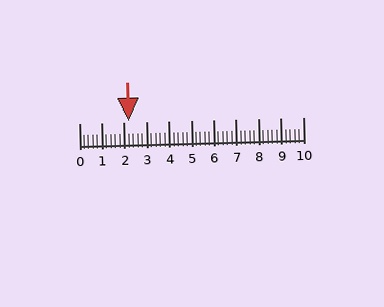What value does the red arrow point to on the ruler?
The red arrow points to approximately 2.2.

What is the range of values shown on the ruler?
The ruler shows values from 0 to 10.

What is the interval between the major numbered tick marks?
The major tick marks are spaced 1 units apart.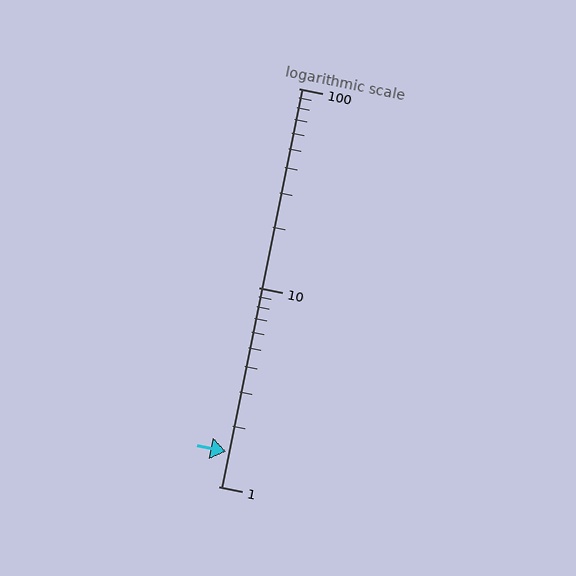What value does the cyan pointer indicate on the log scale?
The pointer indicates approximately 1.5.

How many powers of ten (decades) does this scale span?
The scale spans 2 decades, from 1 to 100.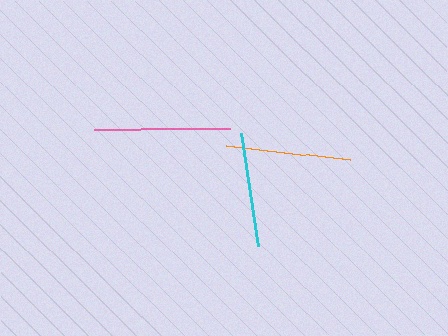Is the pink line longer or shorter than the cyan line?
The pink line is longer than the cyan line.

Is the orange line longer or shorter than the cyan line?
The orange line is longer than the cyan line.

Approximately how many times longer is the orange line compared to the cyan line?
The orange line is approximately 1.1 times the length of the cyan line.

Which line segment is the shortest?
The cyan line is the shortest at approximately 114 pixels.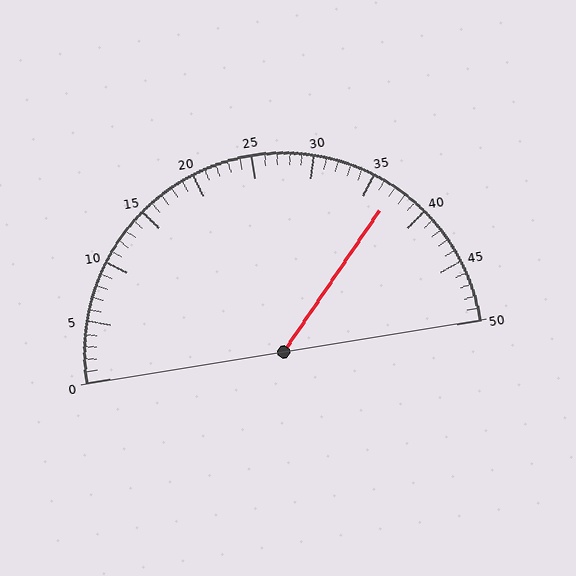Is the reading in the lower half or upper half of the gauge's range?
The reading is in the upper half of the range (0 to 50).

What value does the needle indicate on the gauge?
The needle indicates approximately 37.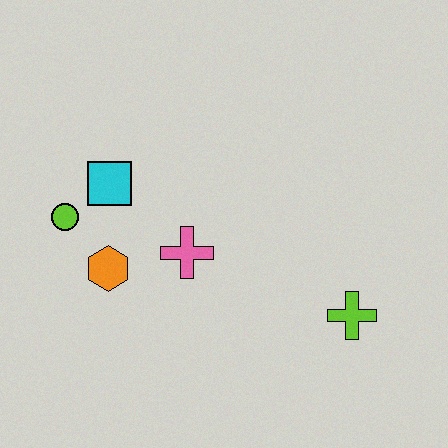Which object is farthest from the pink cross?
The lime cross is farthest from the pink cross.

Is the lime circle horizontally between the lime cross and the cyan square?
No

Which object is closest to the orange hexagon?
The lime circle is closest to the orange hexagon.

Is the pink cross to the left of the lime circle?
No